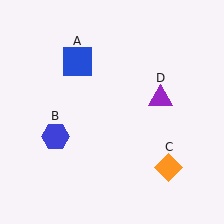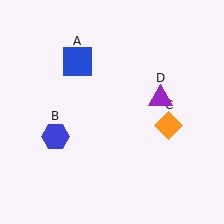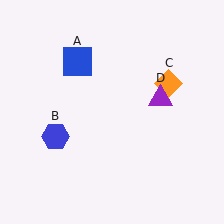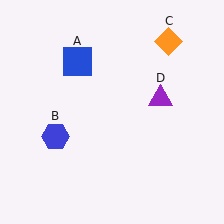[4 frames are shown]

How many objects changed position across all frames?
1 object changed position: orange diamond (object C).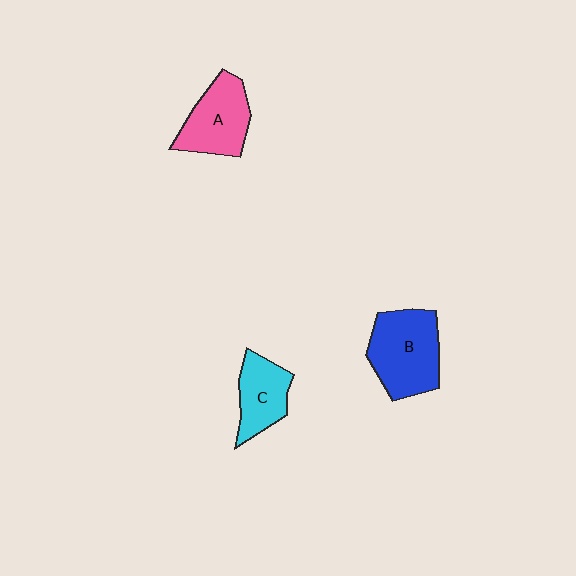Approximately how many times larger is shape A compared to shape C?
Approximately 1.2 times.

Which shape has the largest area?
Shape B (blue).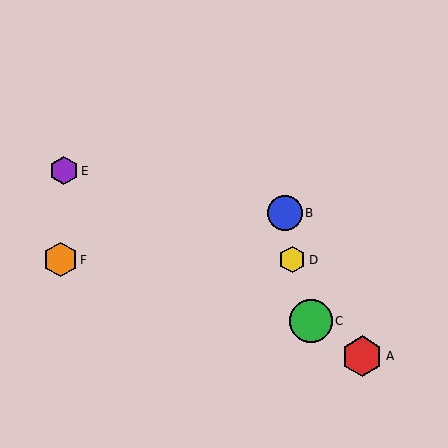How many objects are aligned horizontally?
2 objects (D, F) are aligned horizontally.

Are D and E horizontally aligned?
No, D is at y≈260 and E is at y≈171.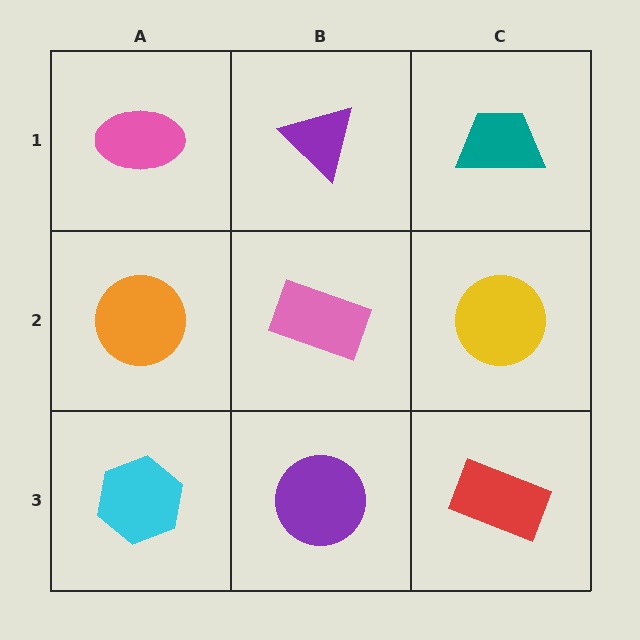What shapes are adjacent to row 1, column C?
A yellow circle (row 2, column C), a purple triangle (row 1, column B).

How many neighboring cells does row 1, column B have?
3.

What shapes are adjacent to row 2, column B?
A purple triangle (row 1, column B), a purple circle (row 3, column B), an orange circle (row 2, column A), a yellow circle (row 2, column C).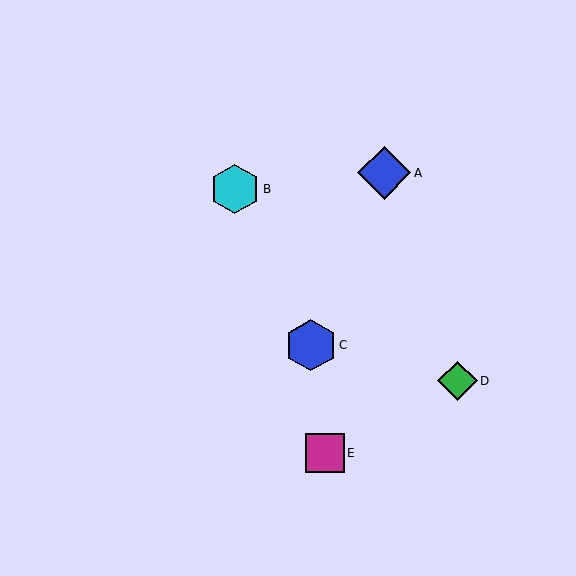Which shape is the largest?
The blue diamond (labeled A) is the largest.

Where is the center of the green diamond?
The center of the green diamond is at (457, 381).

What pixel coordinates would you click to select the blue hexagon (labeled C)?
Click at (311, 345) to select the blue hexagon C.